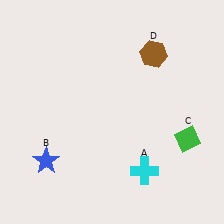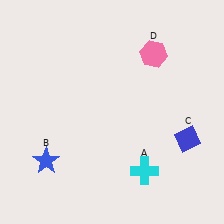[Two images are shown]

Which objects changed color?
C changed from green to blue. D changed from brown to pink.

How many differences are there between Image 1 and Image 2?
There are 2 differences between the two images.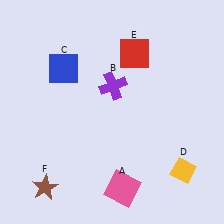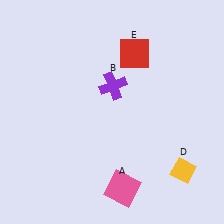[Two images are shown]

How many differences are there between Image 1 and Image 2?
There are 2 differences between the two images.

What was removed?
The brown star (F), the blue square (C) were removed in Image 2.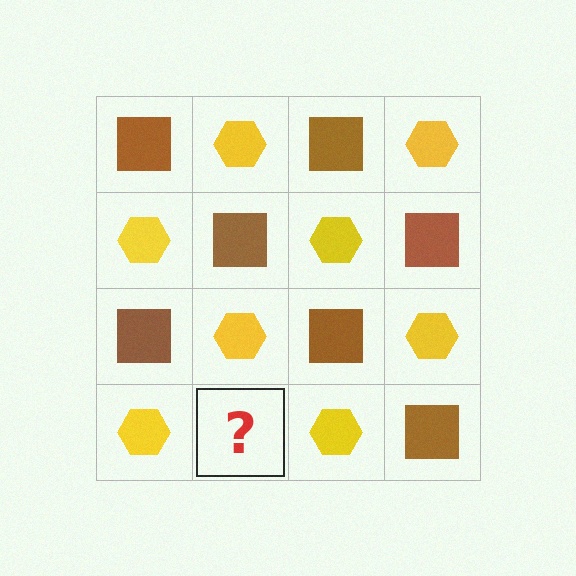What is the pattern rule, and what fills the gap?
The rule is that it alternates brown square and yellow hexagon in a checkerboard pattern. The gap should be filled with a brown square.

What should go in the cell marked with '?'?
The missing cell should contain a brown square.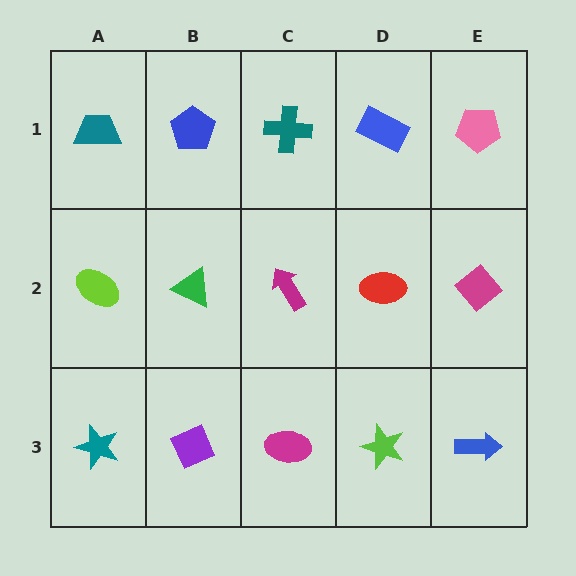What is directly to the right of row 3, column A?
A purple diamond.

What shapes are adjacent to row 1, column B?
A green triangle (row 2, column B), a teal trapezoid (row 1, column A), a teal cross (row 1, column C).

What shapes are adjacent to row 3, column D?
A red ellipse (row 2, column D), a magenta ellipse (row 3, column C), a blue arrow (row 3, column E).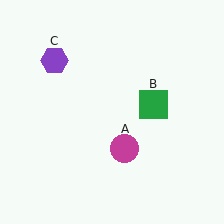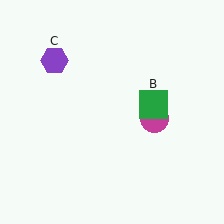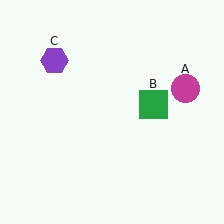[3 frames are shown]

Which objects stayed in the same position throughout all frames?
Green square (object B) and purple hexagon (object C) remained stationary.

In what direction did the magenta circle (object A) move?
The magenta circle (object A) moved up and to the right.